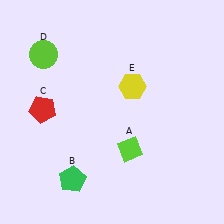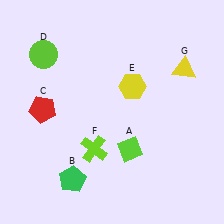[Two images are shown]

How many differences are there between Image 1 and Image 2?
There are 2 differences between the two images.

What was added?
A lime cross (F), a yellow triangle (G) were added in Image 2.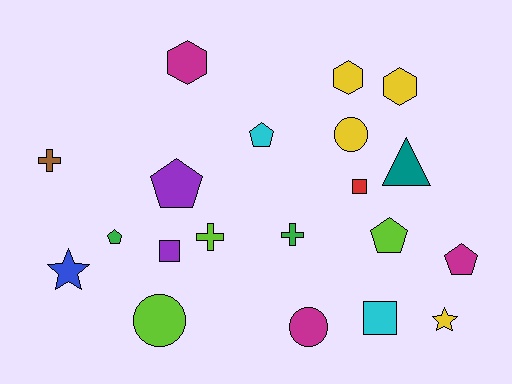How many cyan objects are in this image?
There are 2 cyan objects.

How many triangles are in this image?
There is 1 triangle.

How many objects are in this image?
There are 20 objects.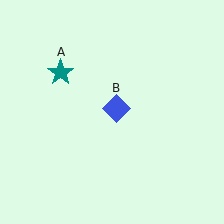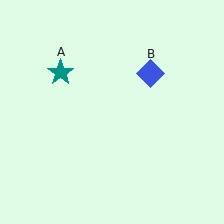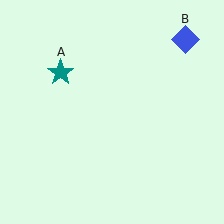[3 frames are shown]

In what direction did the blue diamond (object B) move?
The blue diamond (object B) moved up and to the right.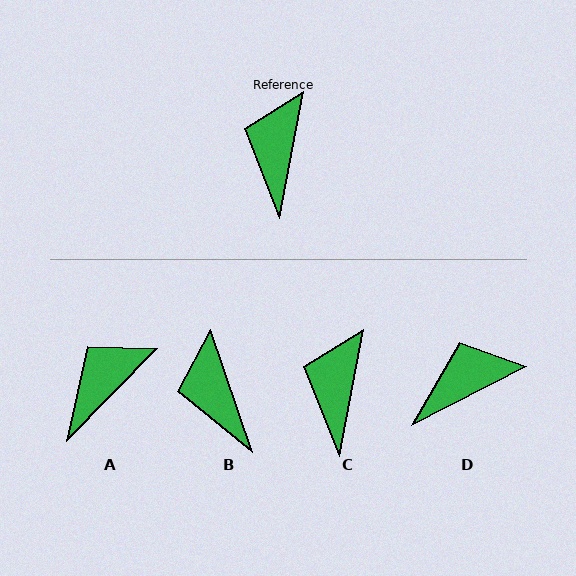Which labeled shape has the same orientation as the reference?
C.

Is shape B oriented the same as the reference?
No, it is off by about 30 degrees.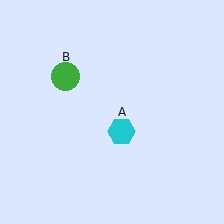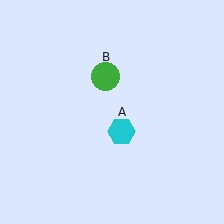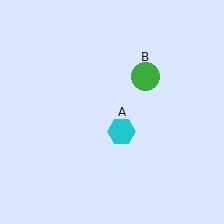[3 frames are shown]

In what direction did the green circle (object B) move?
The green circle (object B) moved right.